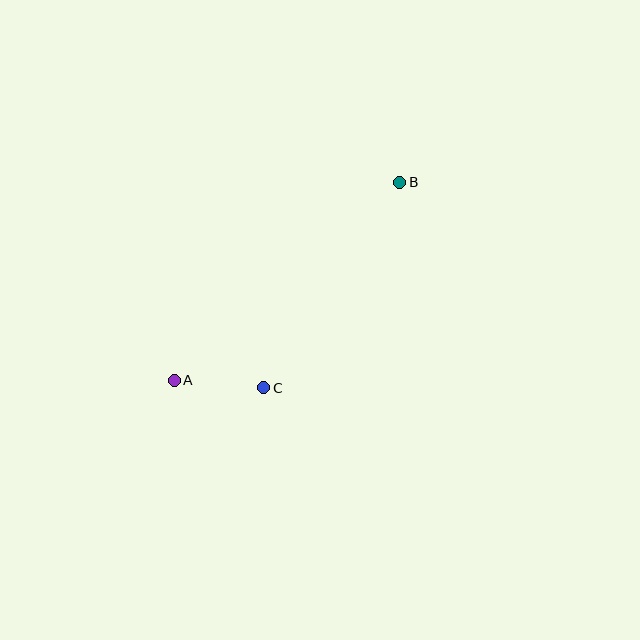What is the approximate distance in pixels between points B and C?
The distance between B and C is approximately 246 pixels.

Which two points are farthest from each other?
Points A and B are farthest from each other.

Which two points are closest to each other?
Points A and C are closest to each other.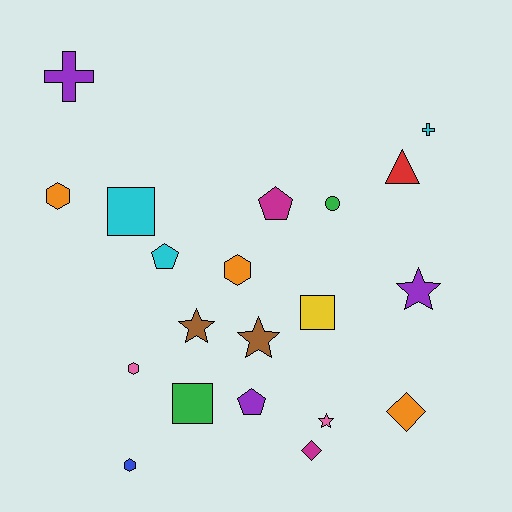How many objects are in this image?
There are 20 objects.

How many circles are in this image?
There is 1 circle.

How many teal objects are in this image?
There are no teal objects.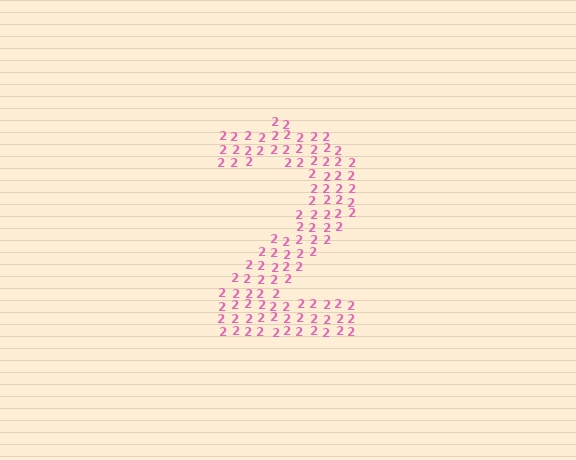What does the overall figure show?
The overall figure shows the digit 2.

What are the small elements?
The small elements are digit 2's.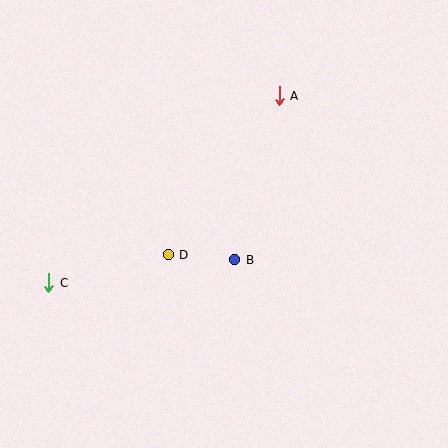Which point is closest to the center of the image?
Point B at (235, 260) is closest to the center.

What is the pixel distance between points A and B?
The distance between A and B is 170 pixels.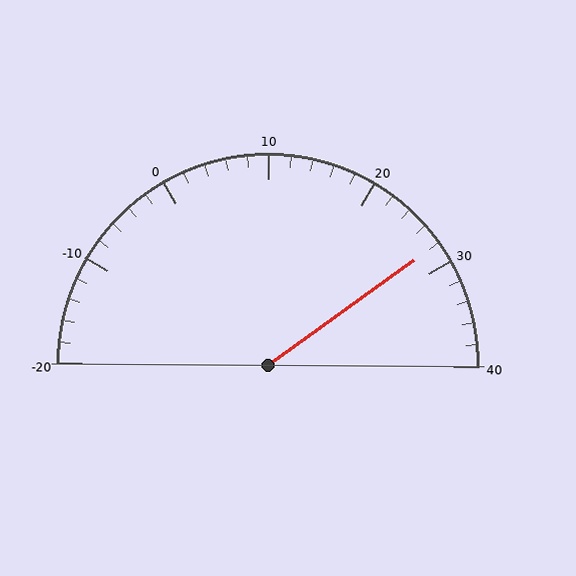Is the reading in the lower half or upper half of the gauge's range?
The reading is in the upper half of the range (-20 to 40).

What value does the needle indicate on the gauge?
The needle indicates approximately 28.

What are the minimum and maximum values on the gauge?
The gauge ranges from -20 to 40.